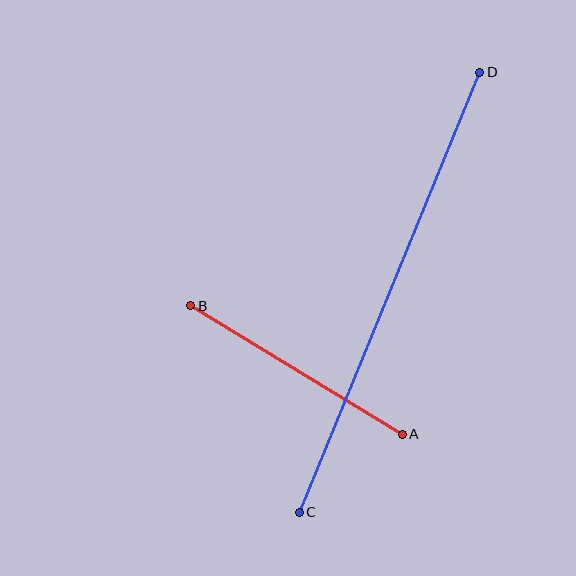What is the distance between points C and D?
The distance is approximately 476 pixels.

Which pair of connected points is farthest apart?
Points C and D are farthest apart.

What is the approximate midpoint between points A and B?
The midpoint is at approximately (296, 370) pixels.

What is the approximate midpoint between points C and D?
The midpoint is at approximately (389, 292) pixels.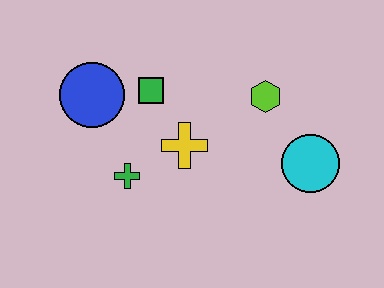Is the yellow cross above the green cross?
Yes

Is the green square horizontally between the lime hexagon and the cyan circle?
No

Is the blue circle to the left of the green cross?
Yes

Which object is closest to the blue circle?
The green square is closest to the blue circle.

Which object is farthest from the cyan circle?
The blue circle is farthest from the cyan circle.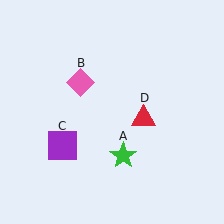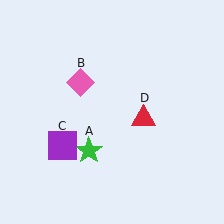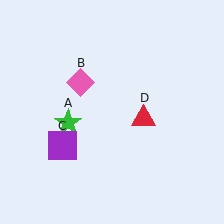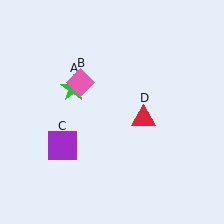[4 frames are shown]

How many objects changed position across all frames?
1 object changed position: green star (object A).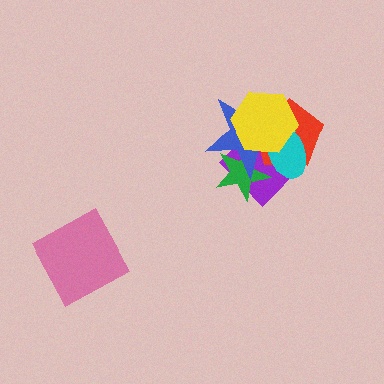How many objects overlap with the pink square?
0 objects overlap with the pink square.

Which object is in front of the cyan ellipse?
The yellow hexagon is in front of the cyan ellipse.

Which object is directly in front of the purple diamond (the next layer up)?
The green star is directly in front of the purple diamond.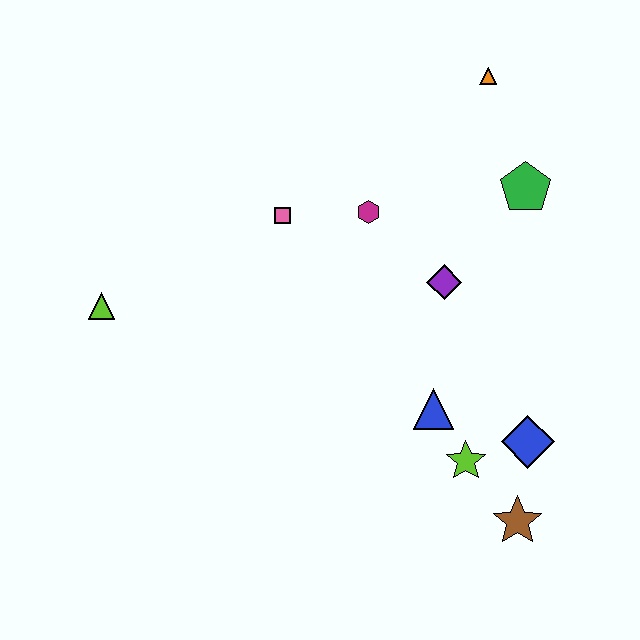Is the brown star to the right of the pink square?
Yes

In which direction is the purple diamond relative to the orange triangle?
The purple diamond is below the orange triangle.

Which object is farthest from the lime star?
The lime triangle is farthest from the lime star.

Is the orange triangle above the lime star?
Yes